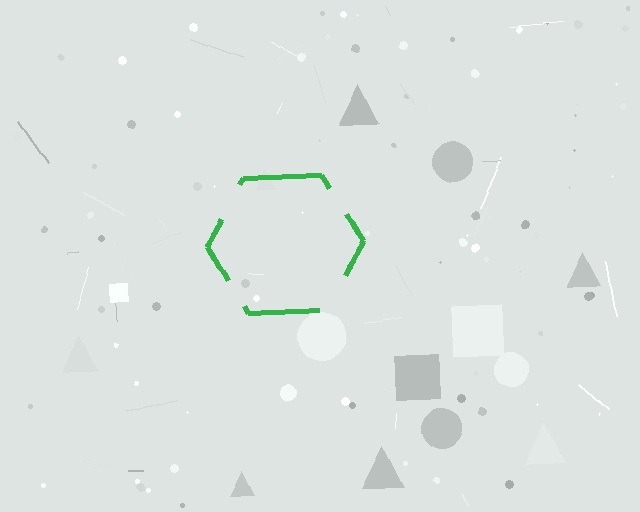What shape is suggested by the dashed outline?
The dashed outline suggests a hexagon.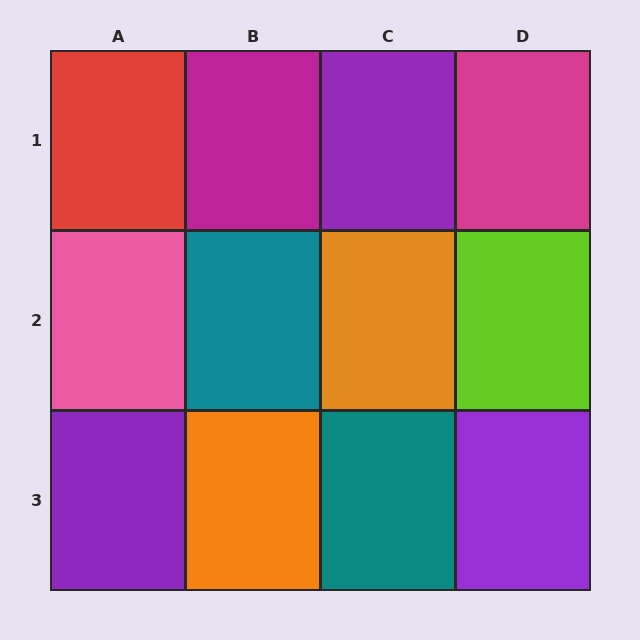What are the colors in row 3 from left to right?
Purple, orange, teal, purple.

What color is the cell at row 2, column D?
Lime.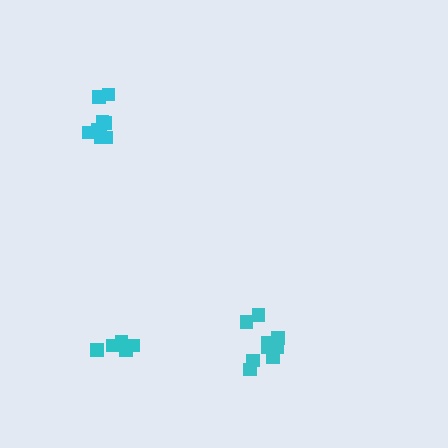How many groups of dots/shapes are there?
There are 3 groups.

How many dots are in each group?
Group 1: 8 dots, Group 2: 9 dots, Group 3: 5 dots (22 total).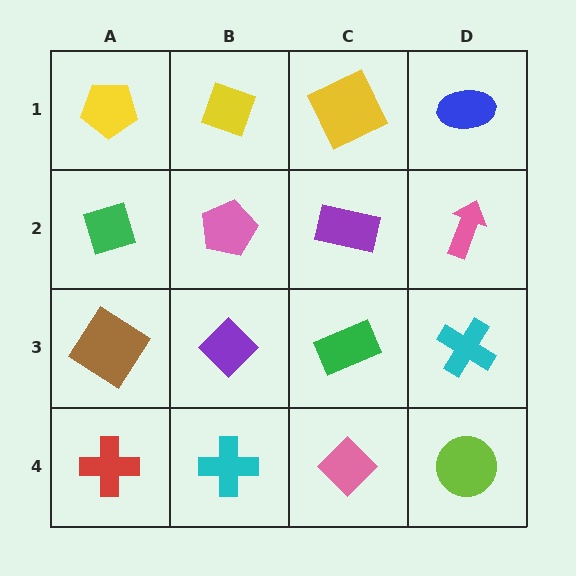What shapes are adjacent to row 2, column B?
A yellow diamond (row 1, column B), a purple diamond (row 3, column B), a green diamond (row 2, column A), a purple rectangle (row 2, column C).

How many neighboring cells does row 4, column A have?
2.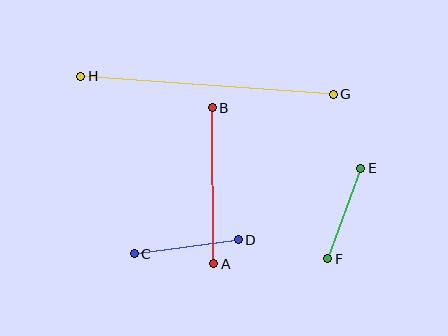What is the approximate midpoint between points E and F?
The midpoint is at approximately (344, 213) pixels.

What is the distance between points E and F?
The distance is approximately 96 pixels.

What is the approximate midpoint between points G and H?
The midpoint is at approximately (207, 85) pixels.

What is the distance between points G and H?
The distance is approximately 253 pixels.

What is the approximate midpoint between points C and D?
The midpoint is at approximately (186, 247) pixels.